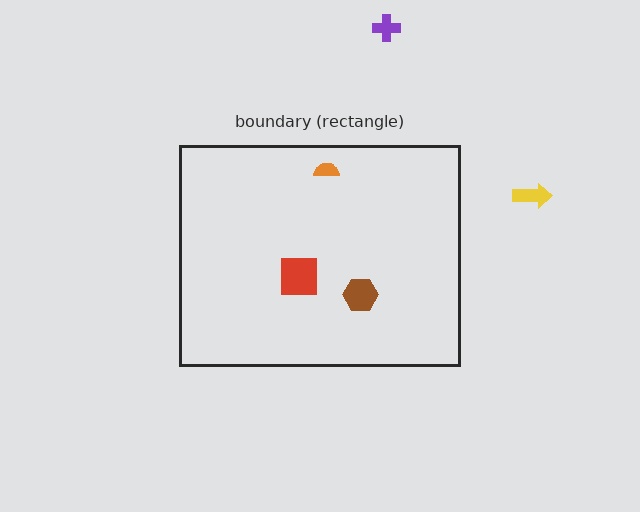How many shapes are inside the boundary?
3 inside, 2 outside.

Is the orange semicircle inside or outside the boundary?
Inside.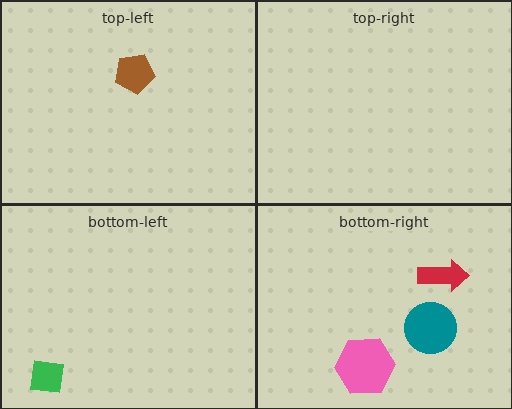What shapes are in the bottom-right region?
The teal circle, the red arrow, the pink hexagon.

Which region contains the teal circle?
The bottom-right region.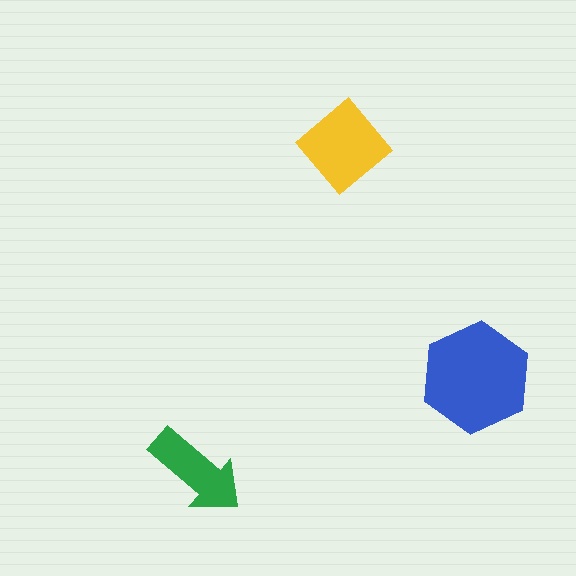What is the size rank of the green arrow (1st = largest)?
3rd.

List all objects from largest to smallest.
The blue hexagon, the yellow diamond, the green arrow.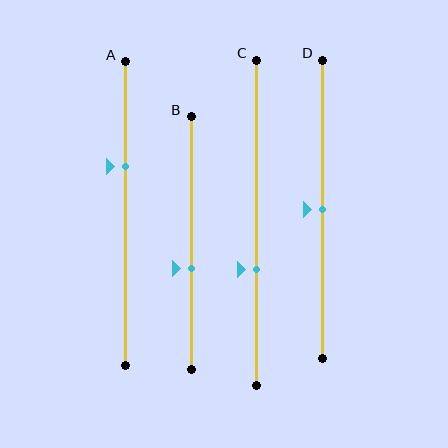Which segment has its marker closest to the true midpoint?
Segment D has its marker closest to the true midpoint.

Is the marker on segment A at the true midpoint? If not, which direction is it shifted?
No, the marker on segment A is shifted upward by about 15% of the segment length.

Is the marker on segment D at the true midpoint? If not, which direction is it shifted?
Yes, the marker on segment D is at the true midpoint.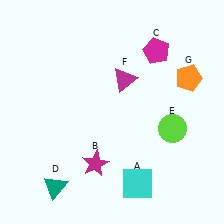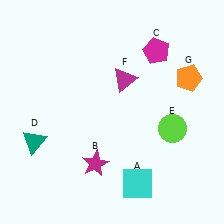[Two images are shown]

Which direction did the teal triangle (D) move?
The teal triangle (D) moved up.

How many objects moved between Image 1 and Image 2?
1 object moved between the two images.